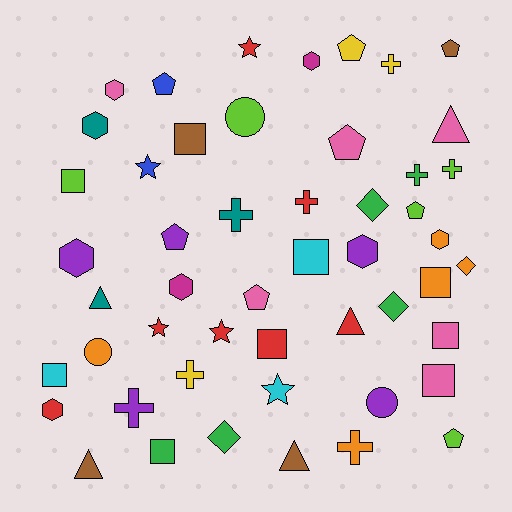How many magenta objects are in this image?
There are 2 magenta objects.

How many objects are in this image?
There are 50 objects.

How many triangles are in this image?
There are 5 triangles.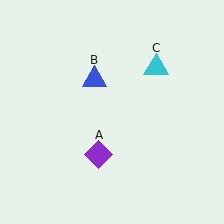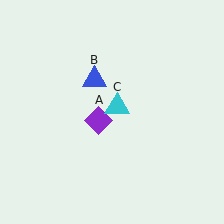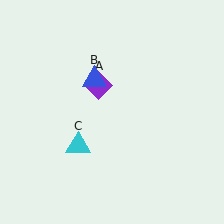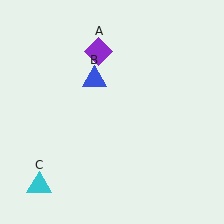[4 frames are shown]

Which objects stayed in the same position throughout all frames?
Blue triangle (object B) remained stationary.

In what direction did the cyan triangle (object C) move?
The cyan triangle (object C) moved down and to the left.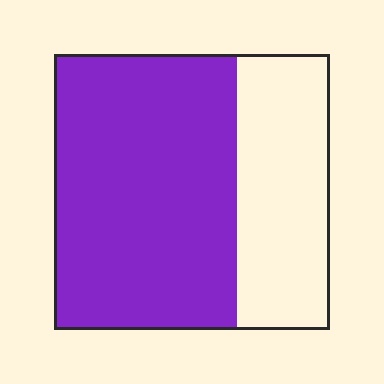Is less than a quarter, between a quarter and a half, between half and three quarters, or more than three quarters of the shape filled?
Between half and three quarters.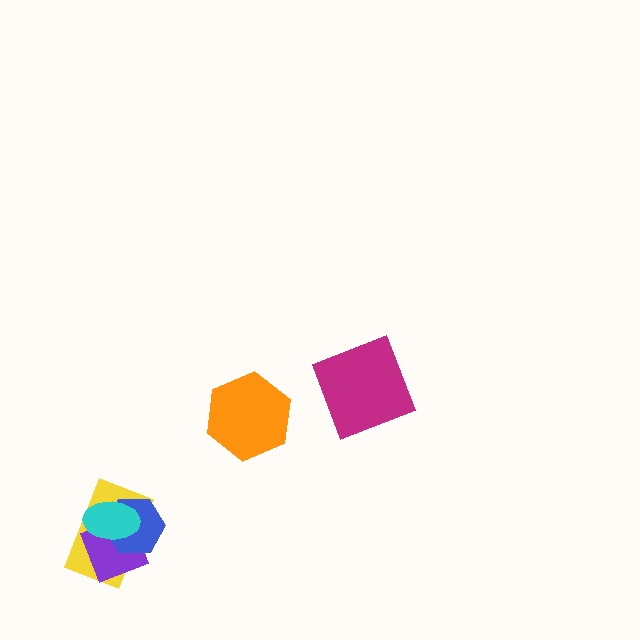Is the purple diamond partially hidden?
Yes, it is partially covered by another shape.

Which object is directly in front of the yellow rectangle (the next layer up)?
The purple diamond is directly in front of the yellow rectangle.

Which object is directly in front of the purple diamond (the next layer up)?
The blue hexagon is directly in front of the purple diamond.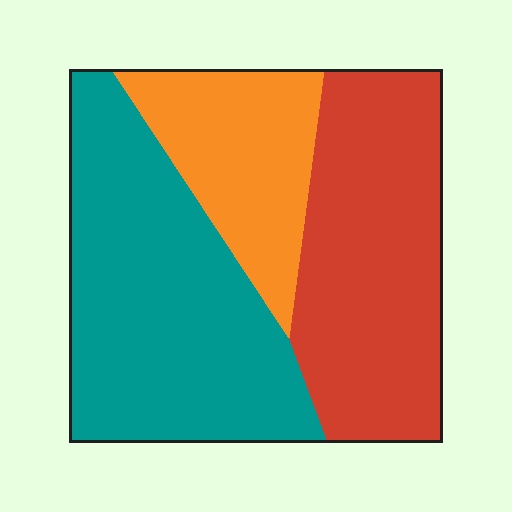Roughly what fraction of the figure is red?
Red takes up about three eighths (3/8) of the figure.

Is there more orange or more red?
Red.